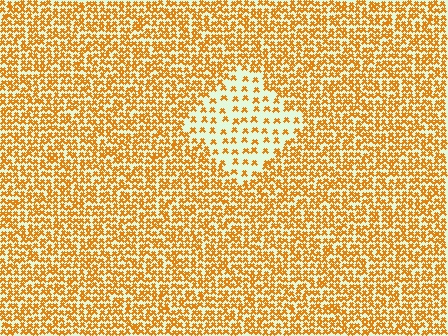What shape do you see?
I see a diamond.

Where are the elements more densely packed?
The elements are more densely packed outside the diamond boundary.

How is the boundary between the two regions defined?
The boundary is defined by a change in element density (approximately 2.5x ratio). All elements are the same color, size, and shape.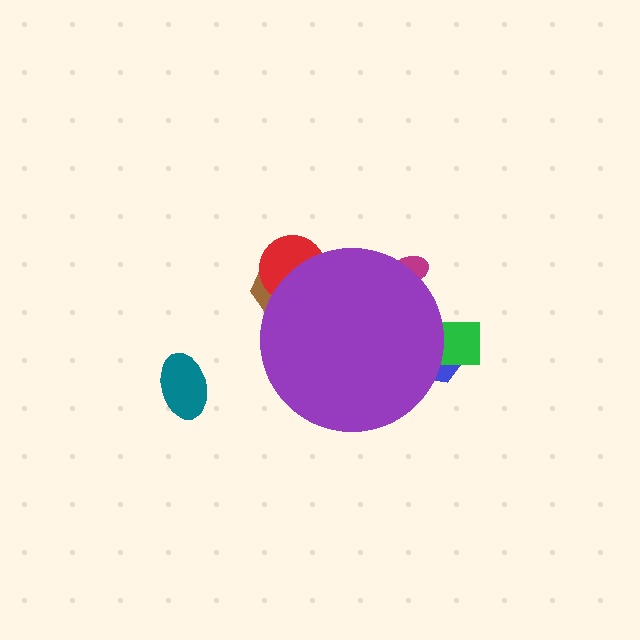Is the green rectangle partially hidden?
Yes, the green rectangle is partially hidden behind the purple circle.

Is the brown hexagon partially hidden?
Yes, the brown hexagon is partially hidden behind the purple circle.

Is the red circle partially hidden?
Yes, the red circle is partially hidden behind the purple circle.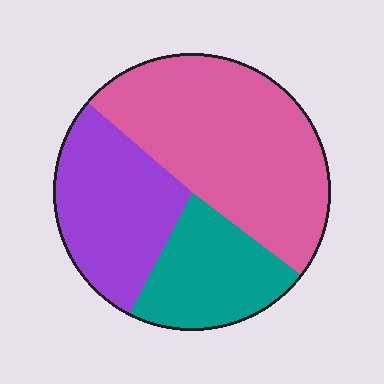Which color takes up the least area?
Teal, at roughly 20%.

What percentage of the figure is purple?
Purple takes up between a sixth and a third of the figure.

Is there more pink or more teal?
Pink.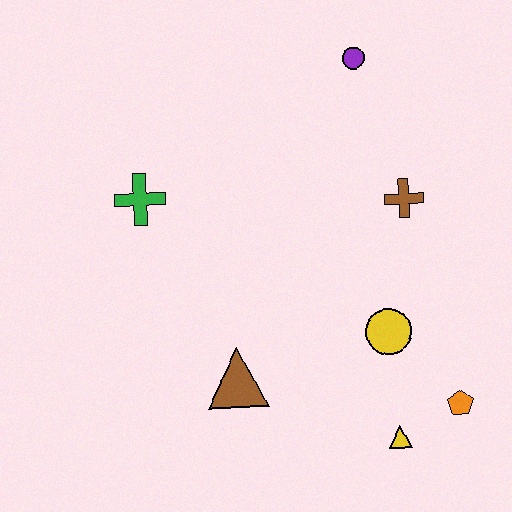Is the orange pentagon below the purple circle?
Yes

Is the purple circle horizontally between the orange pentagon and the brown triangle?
Yes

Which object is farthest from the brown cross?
The green cross is farthest from the brown cross.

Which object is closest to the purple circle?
The brown cross is closest to the purple circle.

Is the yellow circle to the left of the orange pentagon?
Yes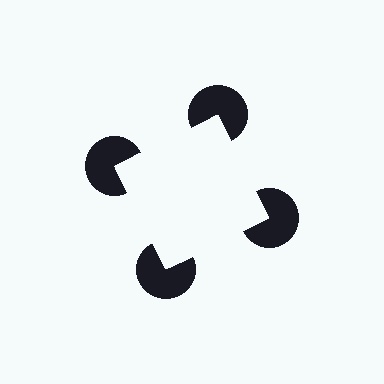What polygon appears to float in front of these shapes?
An illusory square — its edges are inferred from the aligned wedge cuts in the pac-man discs, not physically drawn.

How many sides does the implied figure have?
4 sides.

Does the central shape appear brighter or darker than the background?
It typically appears slightly brighter than the background, even though no actual brightness change is drawn.